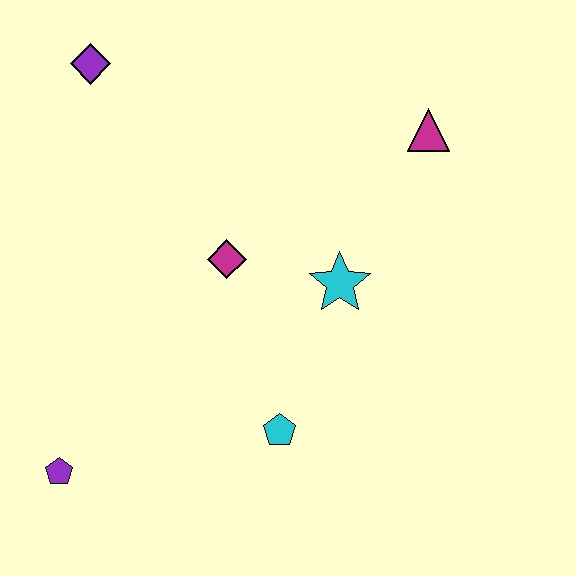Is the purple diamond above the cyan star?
Yes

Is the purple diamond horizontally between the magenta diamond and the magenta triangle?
No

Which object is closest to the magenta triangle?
The cyan star is closest to the magenta triangle.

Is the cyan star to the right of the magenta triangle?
No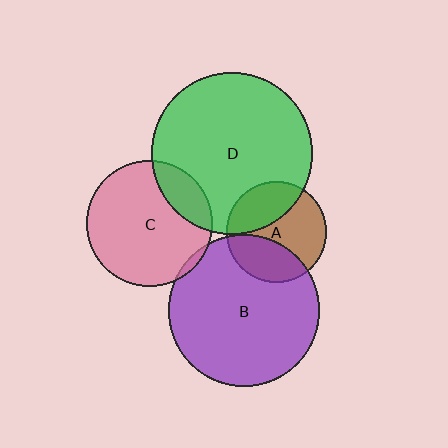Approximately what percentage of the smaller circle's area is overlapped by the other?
Approximately 5%.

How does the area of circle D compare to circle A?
Approximately 2.6 times.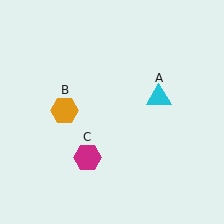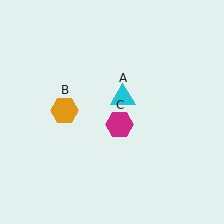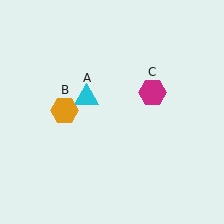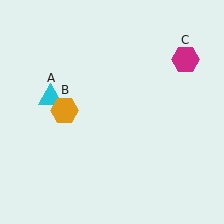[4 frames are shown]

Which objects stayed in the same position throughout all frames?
Orange hexagon (object B) remained stationary.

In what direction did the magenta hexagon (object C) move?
The magenta hexagon (object C) moved up and to the right.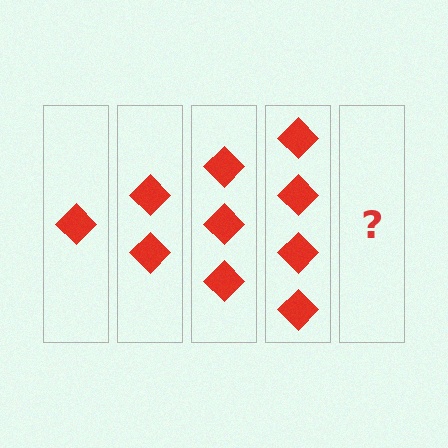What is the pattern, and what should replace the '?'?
The pattern is that each step adds one more diamond. The '?' should be 5 diamonds.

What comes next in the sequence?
The next element should be 5 diamonds.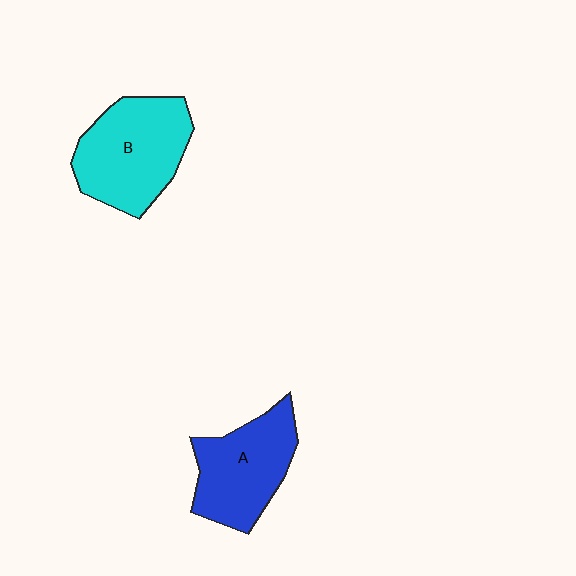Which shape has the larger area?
Shape B (cyan).